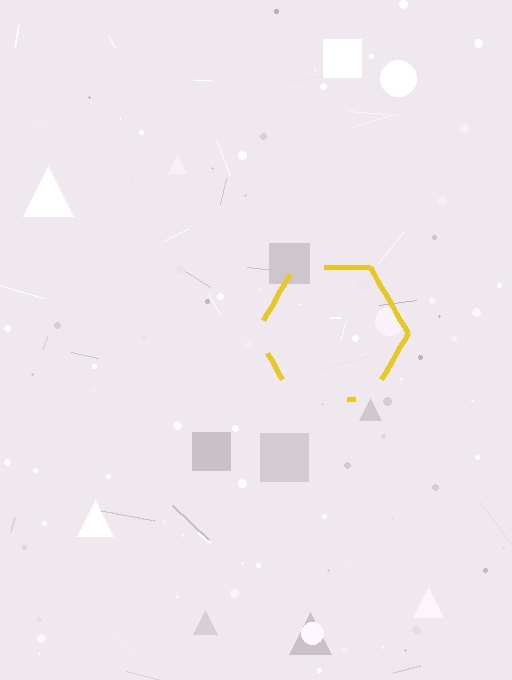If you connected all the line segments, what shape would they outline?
They would outline a hexagon.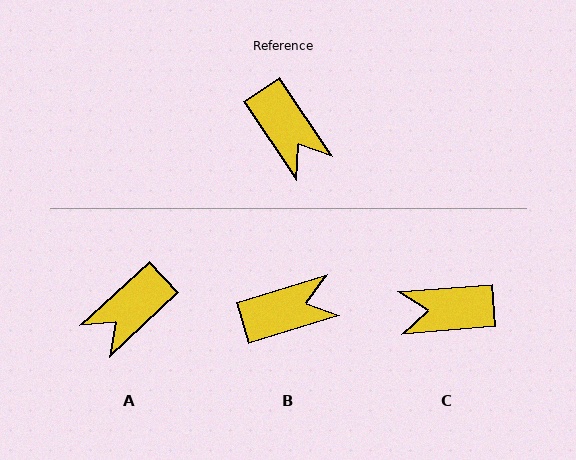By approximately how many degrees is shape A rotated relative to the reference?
Approximately 81 degrees clockwise.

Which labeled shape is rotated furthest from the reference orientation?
C, about 119 degrees away.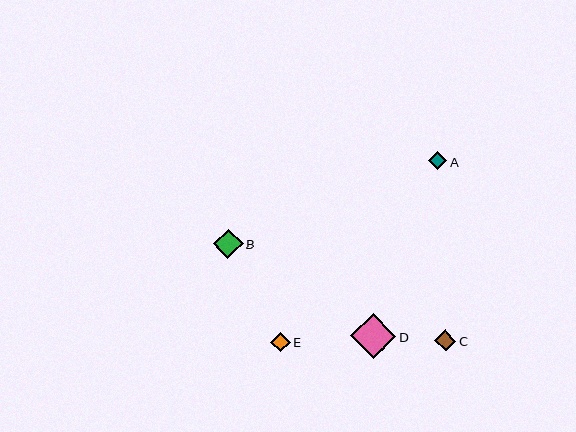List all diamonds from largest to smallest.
From largest to smallest: D, B, C, E, A.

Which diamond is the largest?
Diamond D is the largest with a size of approximately 45 pixels.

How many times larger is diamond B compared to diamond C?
Diamond B is approximately 1.4 times the size of diamond C.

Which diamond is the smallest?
Diamond A is the smallest with a size of approximately 18 pixels.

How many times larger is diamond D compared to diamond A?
Diamond D is approximately 2.5 times the size of diamond A.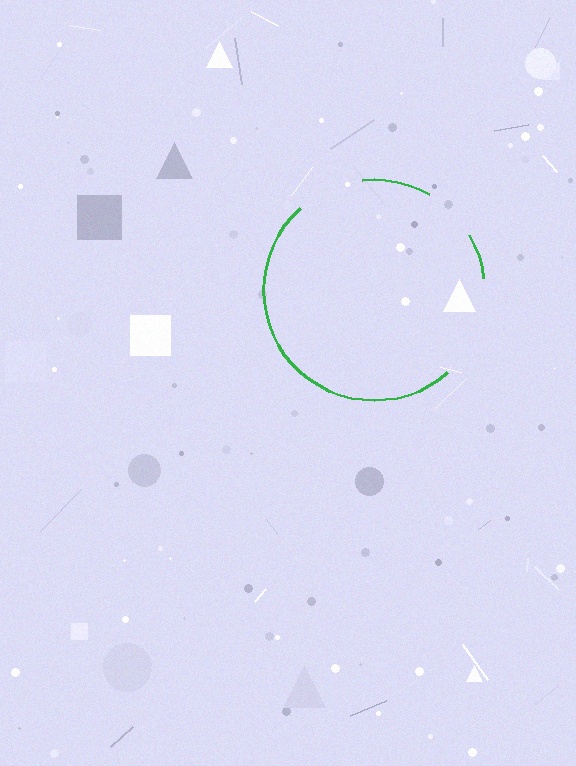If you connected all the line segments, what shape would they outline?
They would outline a circle.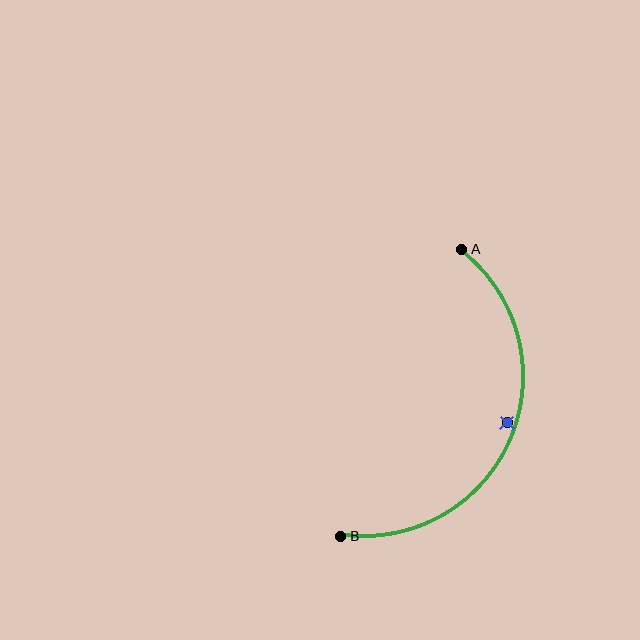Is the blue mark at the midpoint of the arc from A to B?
No — the blue mark does not lie on the arc at all. It sits slightly inside the curve.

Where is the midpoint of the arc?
The arc midpoint is the point on the curve farthest from the straight line joining A and B. It sits to the right of that line.